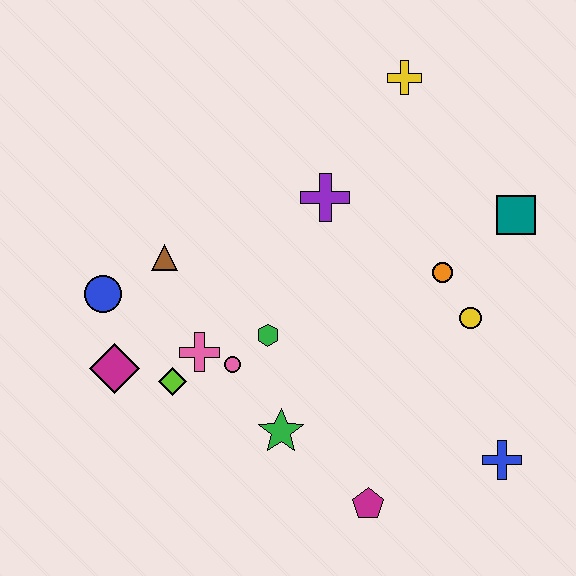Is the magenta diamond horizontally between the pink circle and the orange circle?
No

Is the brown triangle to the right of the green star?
No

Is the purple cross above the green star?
Yes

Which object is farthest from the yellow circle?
The blue circle is farthest from the yellow circle.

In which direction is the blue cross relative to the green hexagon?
The blue cross is to the right of the green hexagon.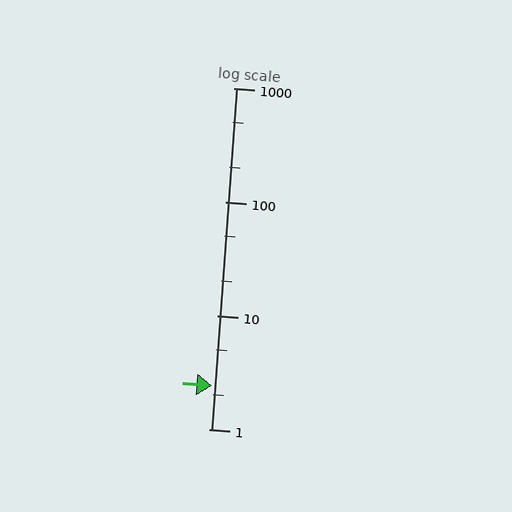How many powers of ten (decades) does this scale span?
The scale spans 3 decades, from 1 to 1000.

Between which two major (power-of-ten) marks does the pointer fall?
The pointer is between 1 and 10.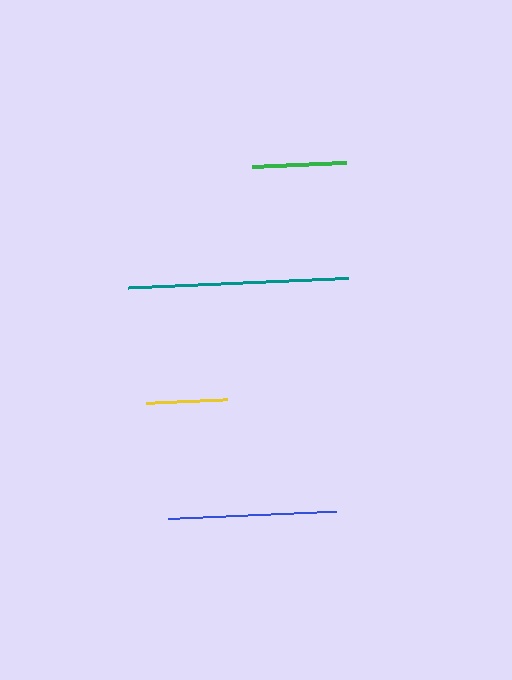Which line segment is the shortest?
The yellow line is the shortest at approximately 80 pixels.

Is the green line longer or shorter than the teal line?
The teal line is longer than the green line.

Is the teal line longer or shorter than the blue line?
The teal line is longer than the blue line.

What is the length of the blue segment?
The blue segment is approximately 168 pixels long.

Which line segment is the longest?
The teal line is the longest at approximately 222 pixels.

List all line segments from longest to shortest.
From longest to shortest: teal, blue, green, yellow.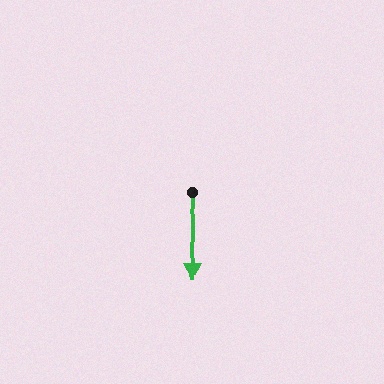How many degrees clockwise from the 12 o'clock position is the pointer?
Approximately 178 degrees.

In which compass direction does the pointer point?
South.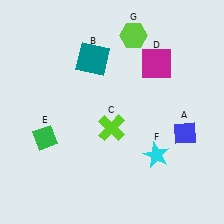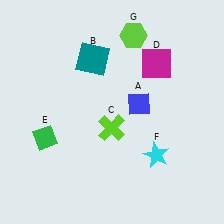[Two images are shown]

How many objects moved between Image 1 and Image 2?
1 object moved between the two images.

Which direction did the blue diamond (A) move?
The blue diamond (A) moved left.